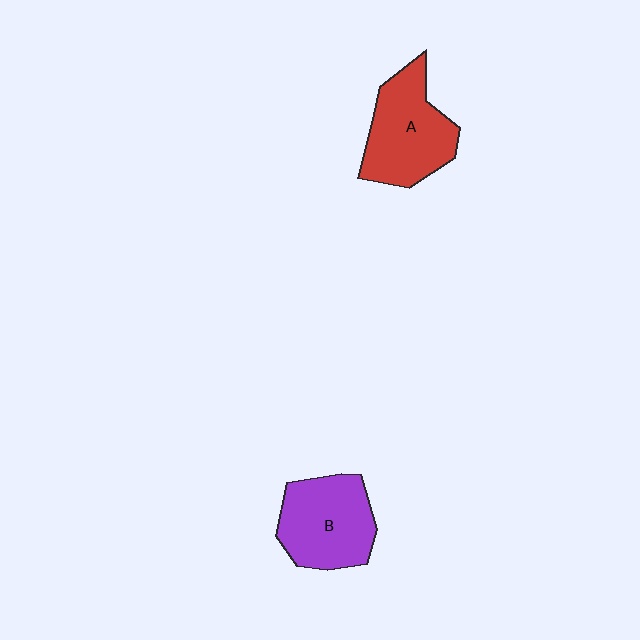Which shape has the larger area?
Shape A (red).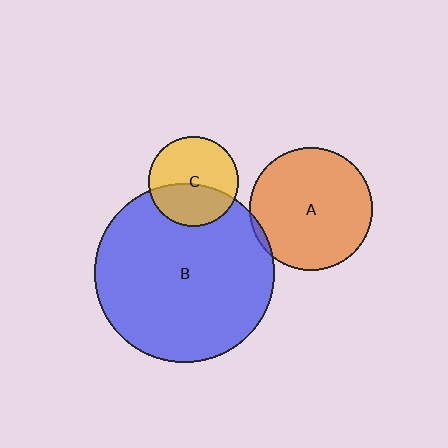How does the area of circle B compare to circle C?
Approximately 4.0 times.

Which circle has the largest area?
Circle B (blue).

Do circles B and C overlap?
Yes.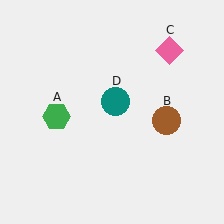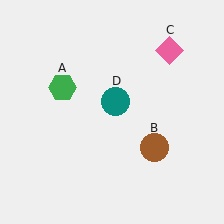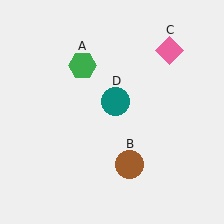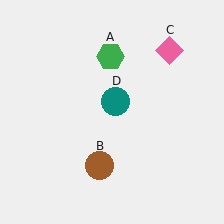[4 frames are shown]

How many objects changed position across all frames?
2 objects changed position: green hexagon (object A), brown circle (object B).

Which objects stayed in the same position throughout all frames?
Pink diamond (object C) and teal circle (object D) remained stationary.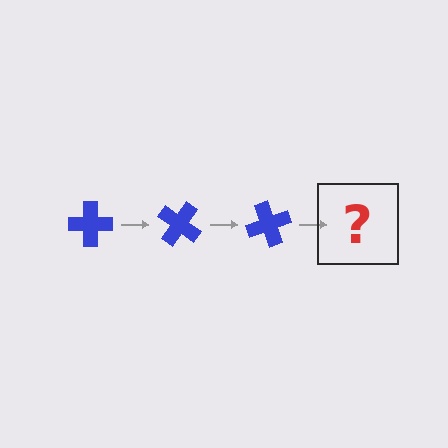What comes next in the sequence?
The next element should be a blue cross rotated 105 degrees.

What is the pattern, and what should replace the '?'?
The pattern is that the cross rotates 35 degrees each step. The '?' should be a blue cross rotated 105 degrees.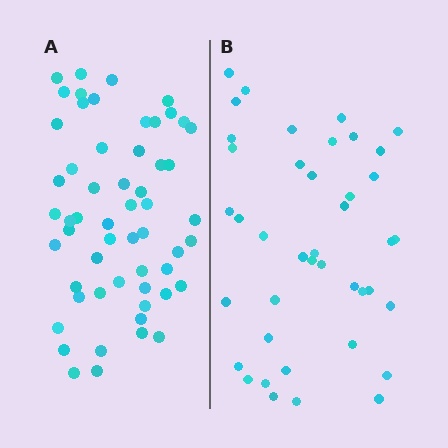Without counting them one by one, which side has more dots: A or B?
Region A (the left region) has more dots.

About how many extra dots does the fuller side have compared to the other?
Region A has approximately 15 more dots than region B.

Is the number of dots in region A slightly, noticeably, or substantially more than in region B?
Region A has noticeably more, but not dramatically so. The ratio is roughly 1.4 to 1.